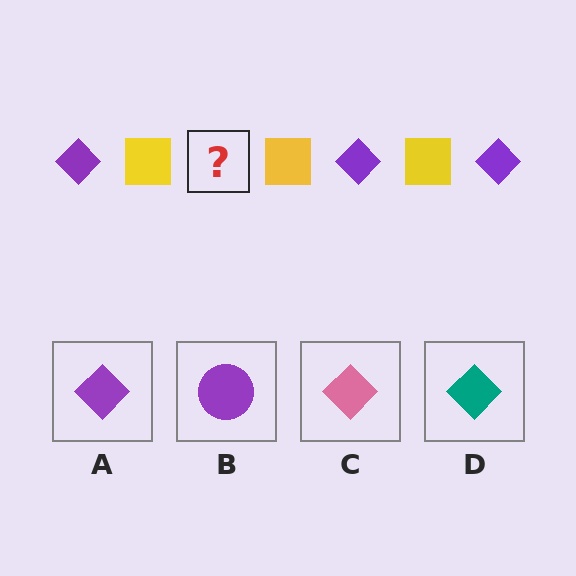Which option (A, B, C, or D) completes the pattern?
A.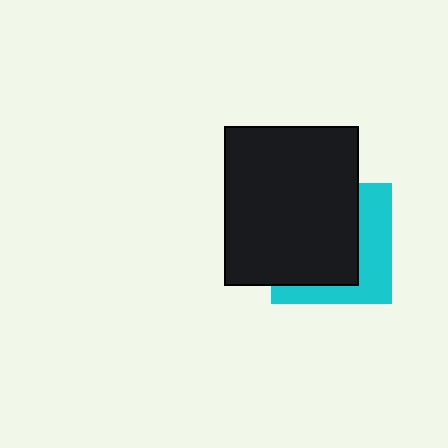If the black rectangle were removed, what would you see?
You would see the complete cyan square.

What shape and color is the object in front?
The object in front is a black rectangle.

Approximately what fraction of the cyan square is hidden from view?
Roughly 62% of the cyan square is hidden behind the black rectangle.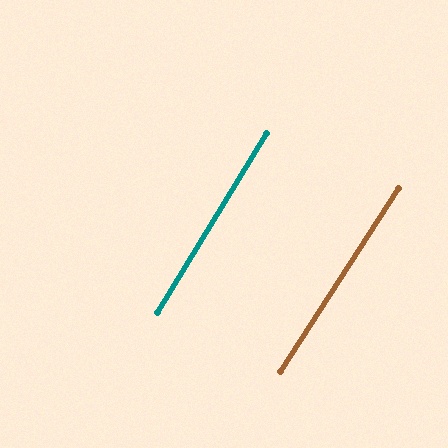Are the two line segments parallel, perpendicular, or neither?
Parallel — their directions differ by only 1.5°.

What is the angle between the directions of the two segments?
Approximately 2 degrees.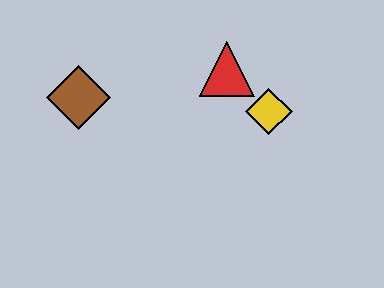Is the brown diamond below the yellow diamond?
No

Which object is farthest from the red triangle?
The brown diamond is farthest from the red triangle.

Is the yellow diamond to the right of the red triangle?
Yes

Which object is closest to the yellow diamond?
The red triangle is closest to the yellow diamond.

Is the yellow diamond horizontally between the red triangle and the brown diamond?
No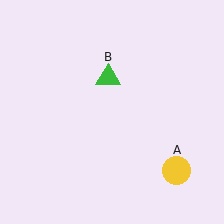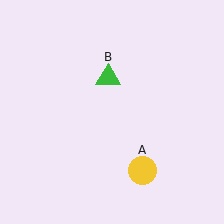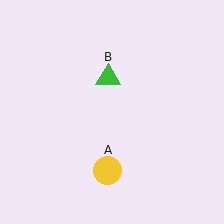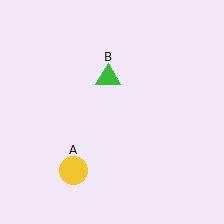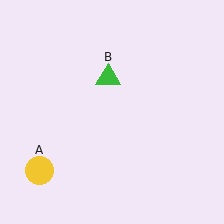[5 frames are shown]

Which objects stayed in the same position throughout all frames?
Green triangle (object B) remained stationary.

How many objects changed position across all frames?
1 object changed position: yellow circle (object A).